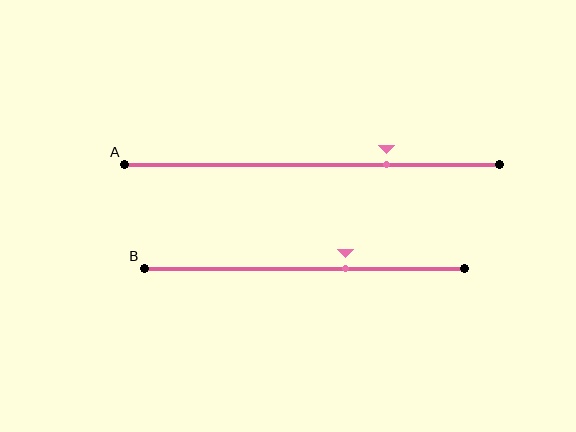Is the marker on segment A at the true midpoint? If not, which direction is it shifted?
No, the marker on segment A is shifted to the right by about 20% of the segment length.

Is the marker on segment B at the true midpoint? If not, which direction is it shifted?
No, the marker on segment B is shifted to the right by about 13% of the segment length.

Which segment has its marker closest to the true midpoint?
Segment B has its marker closest to the true midpoint.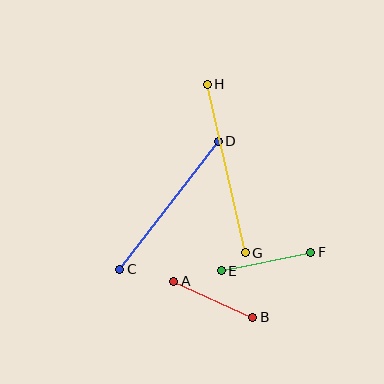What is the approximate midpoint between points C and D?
The midpoint is at approximately (169, 205) pixels.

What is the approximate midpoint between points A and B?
The midpoint is at approximately (213, 299) pixels.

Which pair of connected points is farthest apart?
Points G and H are farthest apart.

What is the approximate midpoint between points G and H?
The midpoint is at approximately (226, 169) pixels.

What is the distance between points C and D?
The distance is approximately 162 pixels.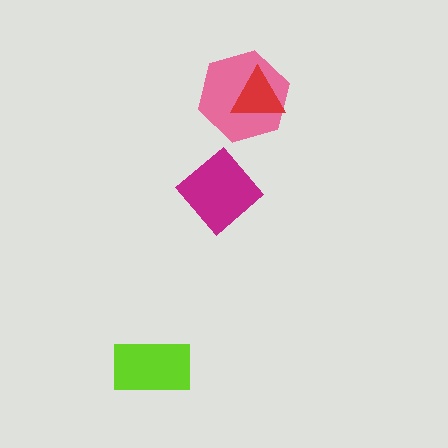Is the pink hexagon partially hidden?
Yes, it is partially covered by another shape.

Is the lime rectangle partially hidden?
No, no other shape covers it.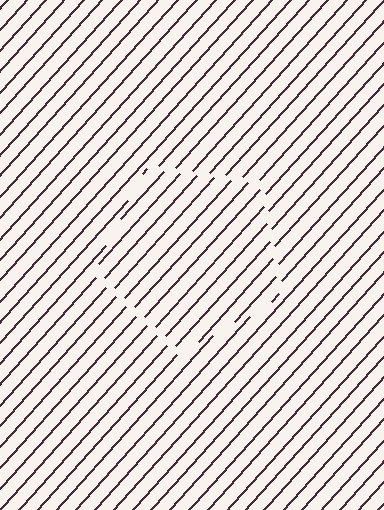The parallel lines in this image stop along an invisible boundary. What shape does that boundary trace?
An illusory pentagon. The interior of the shape contains the same grating, shifted by half a period — the contour is defined by the phase discontinuity where line-ends from the inner and outer gratings abut.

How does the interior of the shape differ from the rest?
The interior of the shape contains the same grating, shifted by half a period — the contour is defined by the phase discontinuity where line-ends from the inner and outer gratings abut.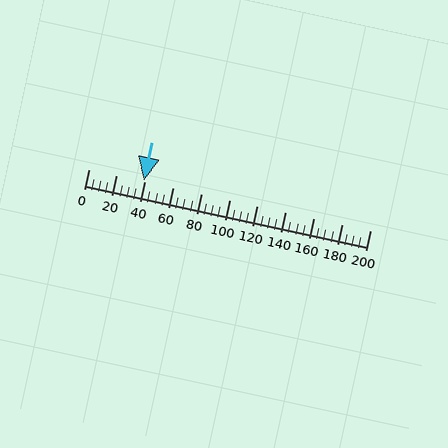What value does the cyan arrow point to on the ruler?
The cyan arrow points to approximately 39.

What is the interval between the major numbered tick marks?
The major tick marks are spaced 20 units apart.